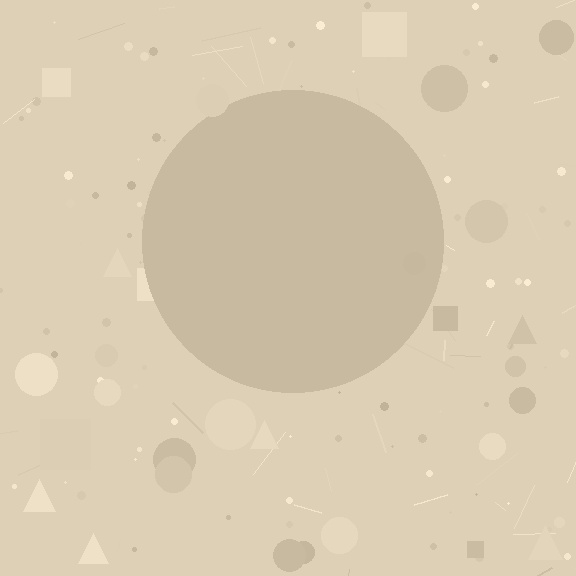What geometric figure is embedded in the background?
A circle is embedded in the background.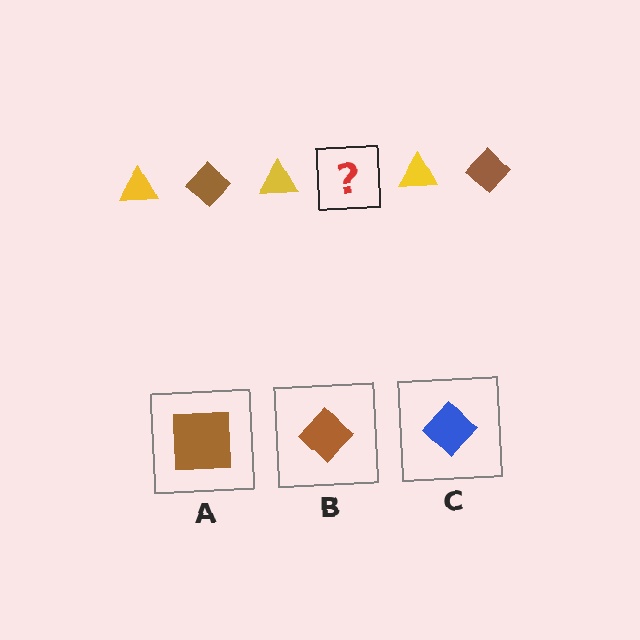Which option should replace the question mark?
Option B.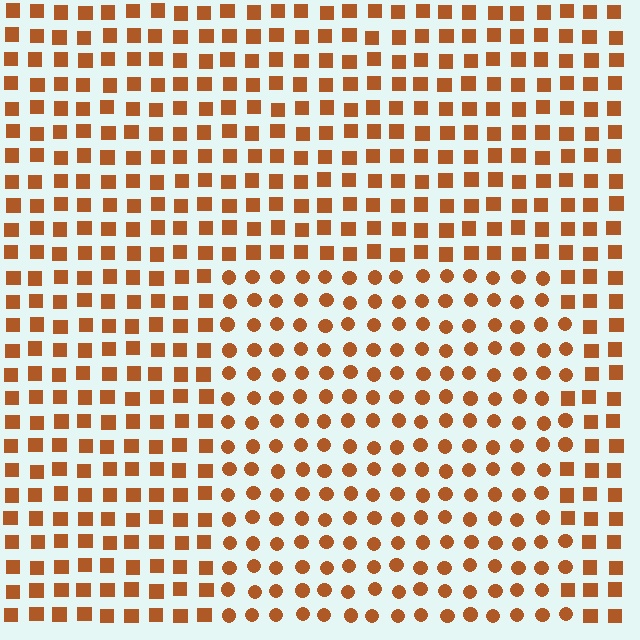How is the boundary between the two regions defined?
The boundary is defined by a change in element shape: circles inside vs. squares outside. All elements share the same color and spacing.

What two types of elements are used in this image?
The image uses circles inside the rectangle region and squares outside it.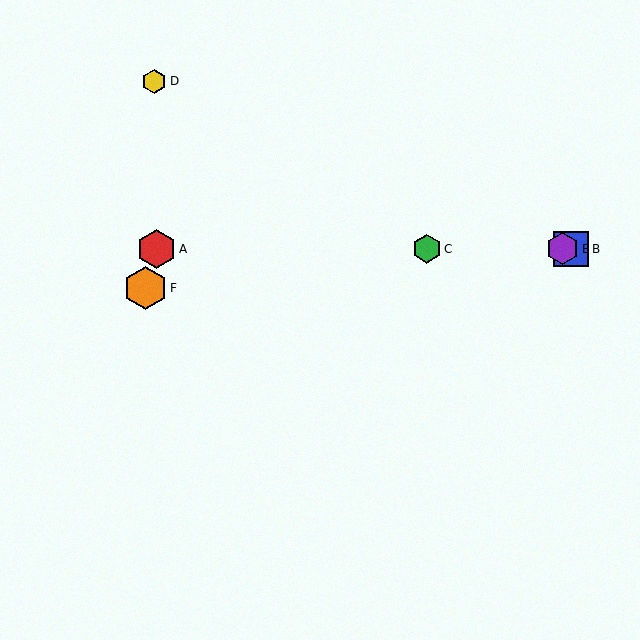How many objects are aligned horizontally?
4 objects (A, B, C, E) are aligned horizontally.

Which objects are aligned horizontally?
Objects A, B, C, E are aligned horizontally.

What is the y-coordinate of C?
Object C is at y≈249.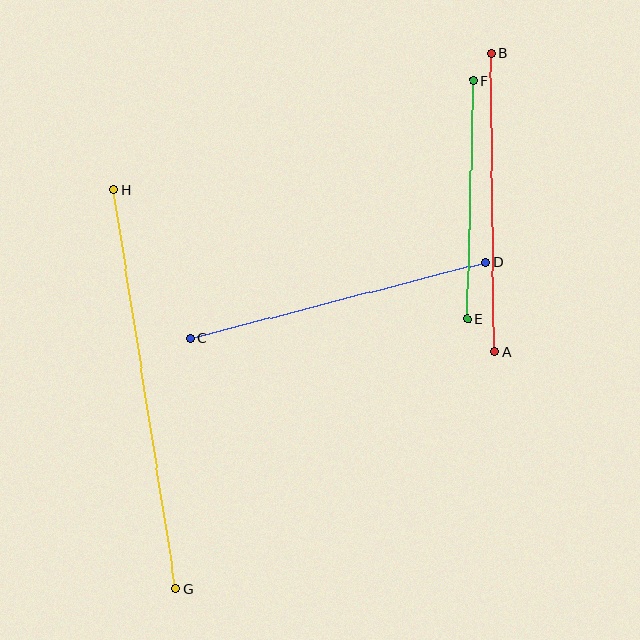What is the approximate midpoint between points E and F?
The midpoint is at approximately (470, 199) pixels.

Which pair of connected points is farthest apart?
Points G and H are farthest apart.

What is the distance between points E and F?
The distance is approximately 239 pixels.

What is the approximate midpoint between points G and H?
The midpoint is at approximately (145, 389) pixels.